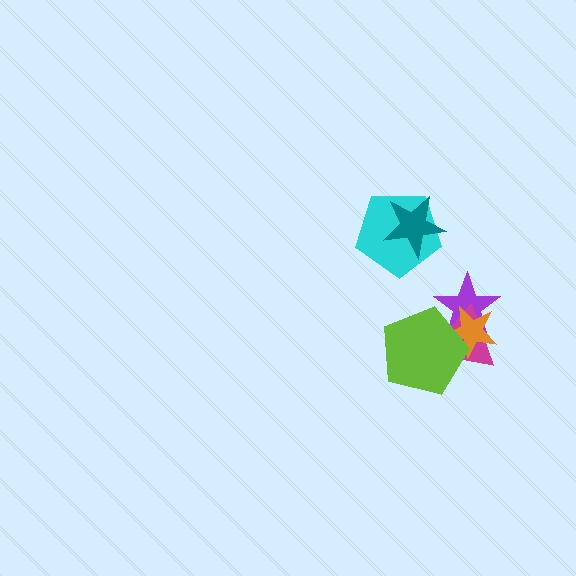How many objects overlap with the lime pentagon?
3 objects overlap with the lime pentagon.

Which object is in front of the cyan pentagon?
The teal star is in front of the cyan pentagon.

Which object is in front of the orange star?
The lime pentagon is in front of the orange star.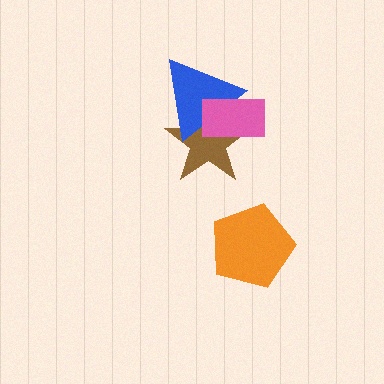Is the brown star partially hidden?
Yes, it is partially covered by another shape.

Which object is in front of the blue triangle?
The pink rectangle is in front of the blue triangle.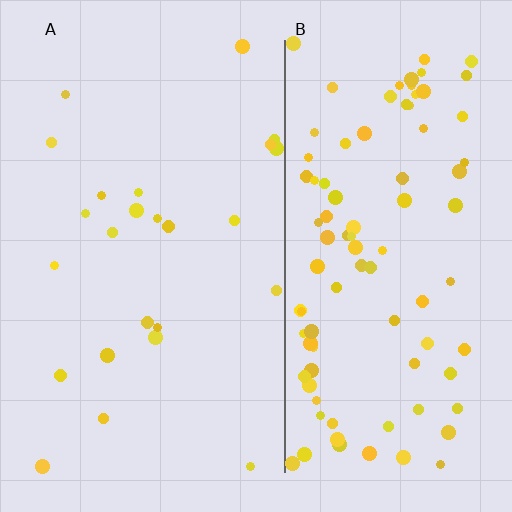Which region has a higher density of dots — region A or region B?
B (the right).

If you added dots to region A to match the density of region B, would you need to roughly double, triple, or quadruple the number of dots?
Approximately quadruple.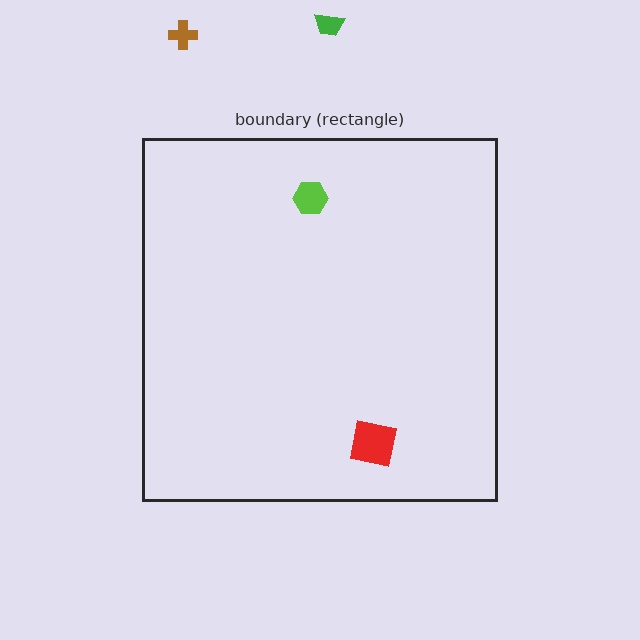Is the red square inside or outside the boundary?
Inside.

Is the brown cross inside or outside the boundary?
Outside.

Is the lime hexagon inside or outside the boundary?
Inside.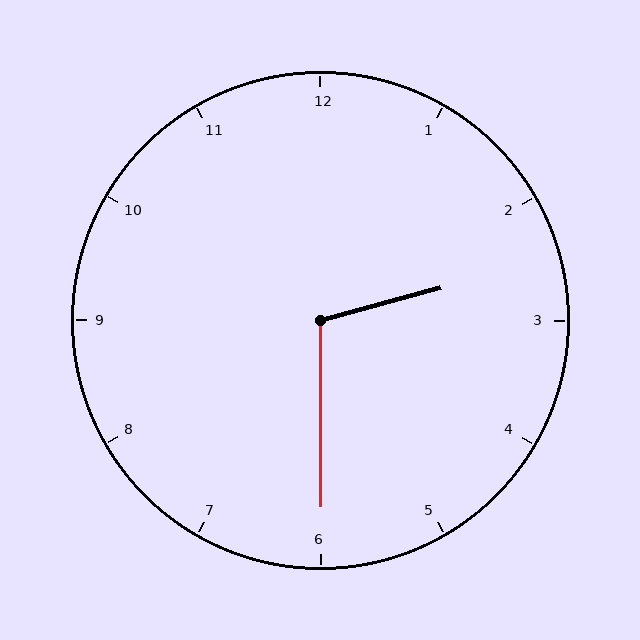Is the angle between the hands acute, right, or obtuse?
It is obtuse.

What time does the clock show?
2:30.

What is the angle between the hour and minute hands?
Approximately 105 degrees.